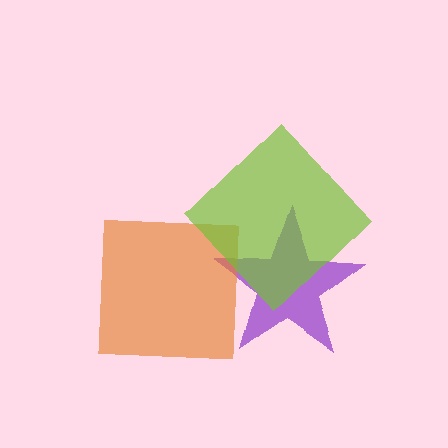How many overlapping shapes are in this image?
There are 3 overlapping shapes in the image.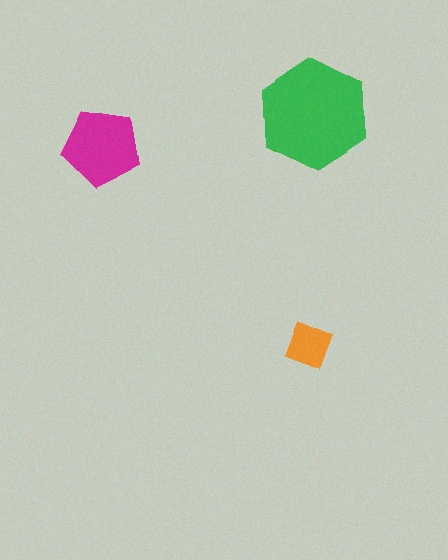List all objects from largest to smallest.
The green hexagon, the magenta pentagon, the orange square.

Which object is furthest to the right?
The green hexagon is rightmost.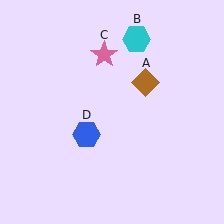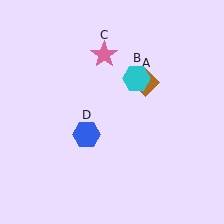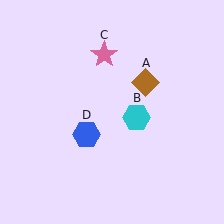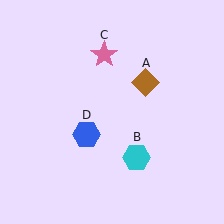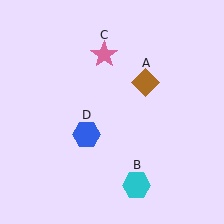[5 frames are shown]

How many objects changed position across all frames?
1 object changed position: cyan hexagon (object B).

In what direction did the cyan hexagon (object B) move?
The cyan hexagon (object B) moved down.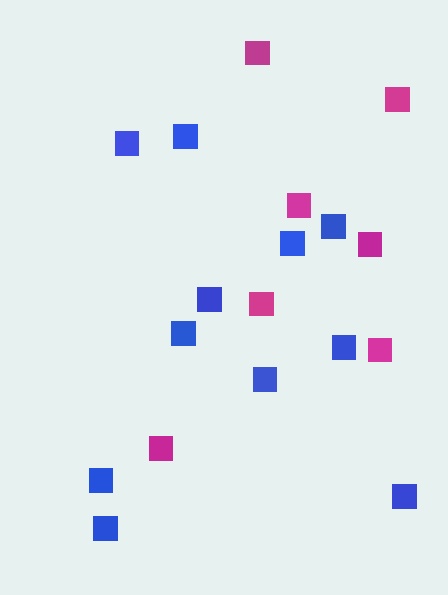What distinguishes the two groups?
There are 2 groups: one group of magenta squares (7) and one group of blue squares (11).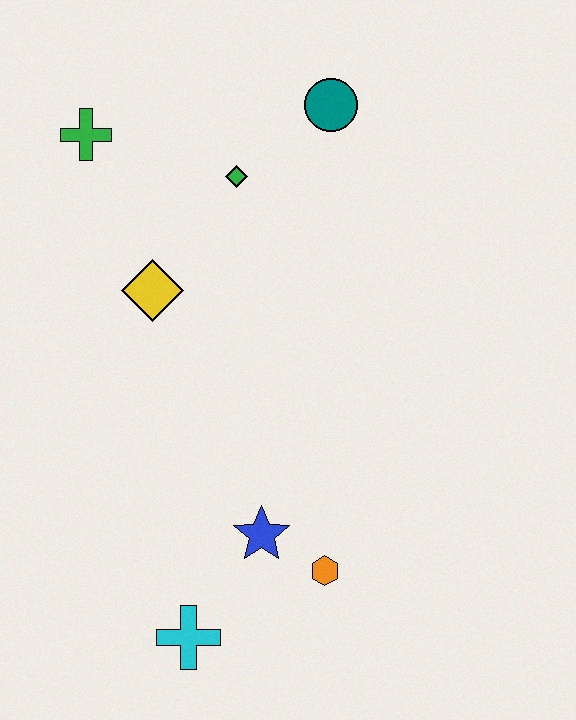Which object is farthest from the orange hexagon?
The green cross is farthest from the orange hexagon.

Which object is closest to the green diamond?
The teal circle is closest to the green diamond.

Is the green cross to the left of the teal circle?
Yes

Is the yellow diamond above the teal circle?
No